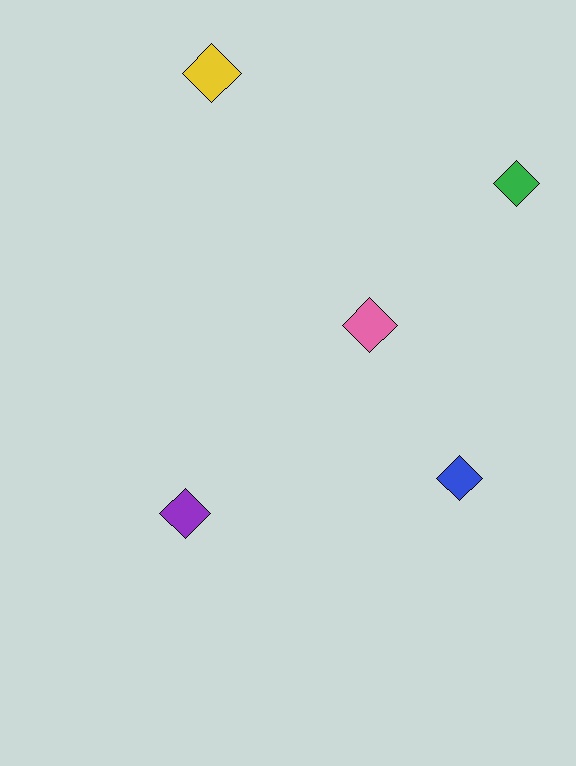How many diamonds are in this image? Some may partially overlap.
There are 5 diamonds.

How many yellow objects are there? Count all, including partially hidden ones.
There is 1 yellow object.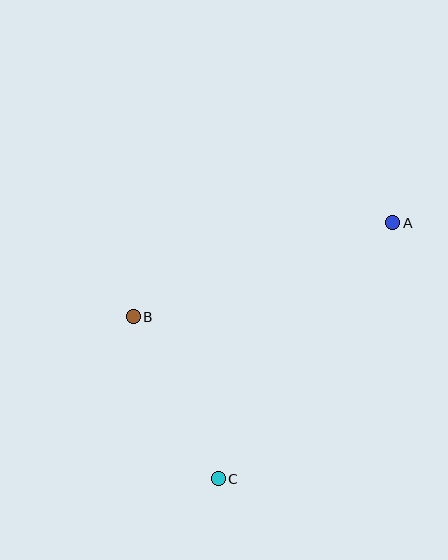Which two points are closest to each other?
Points B and C are closest to each other.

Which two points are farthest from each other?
Points A and C are farthest from each other.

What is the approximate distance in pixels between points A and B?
The distance between A and B is approximately 276 pixels.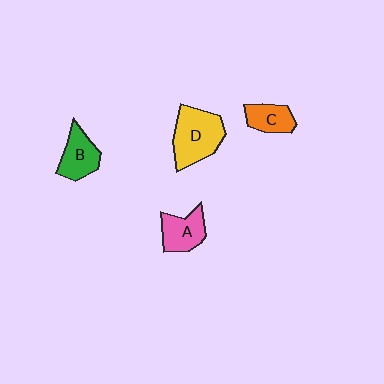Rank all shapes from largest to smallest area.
From largest to smallest: D (yellow), B (green), A (pink), C (orange).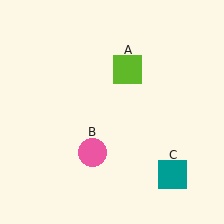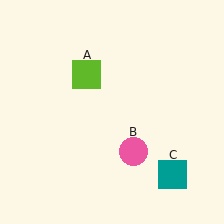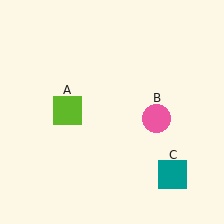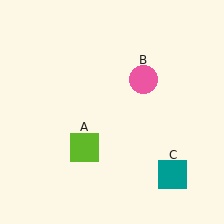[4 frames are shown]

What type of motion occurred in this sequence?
The lime square (object A), pink circle (object B) rotated counterclockwise around the center of the scene.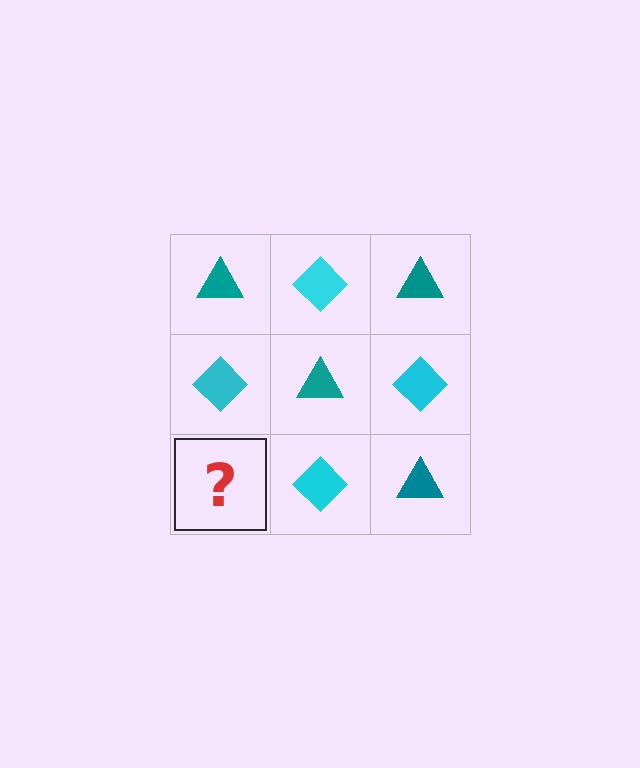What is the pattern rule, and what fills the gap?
The rule is that it alternates teal triangle and cyan diamond in a checkerboard pattern. The gap should be filled with a teal triangle.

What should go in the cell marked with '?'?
The missing cell should contain a teal triangle.